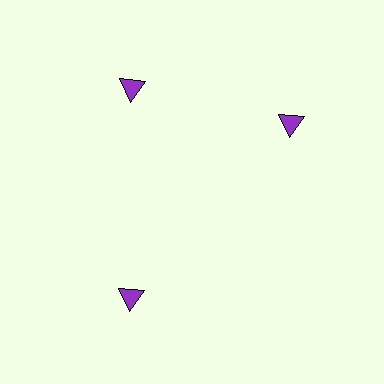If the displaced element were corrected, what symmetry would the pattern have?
It would have 3-fold rotational symmetry — the pattern would map onto itself every 120 degrees.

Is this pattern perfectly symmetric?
No. The 3 purple triangles are arranged in a ring, but one element near the 3 o'clock position is rotated out of alignment along the ring, breaking the 3-fold rotational symmetry.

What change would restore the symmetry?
The symmetry would be restored by rotating it back into even spacing with its neighbors so that all 3 triangles sit at equal angles and equal distance from the center.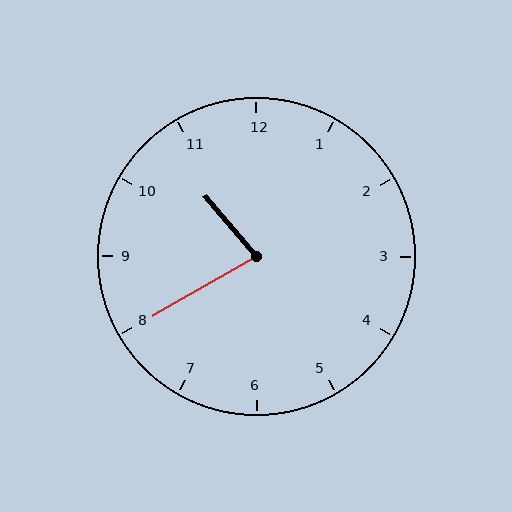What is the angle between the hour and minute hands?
Approximately 80 degrees.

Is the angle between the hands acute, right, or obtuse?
It is acute.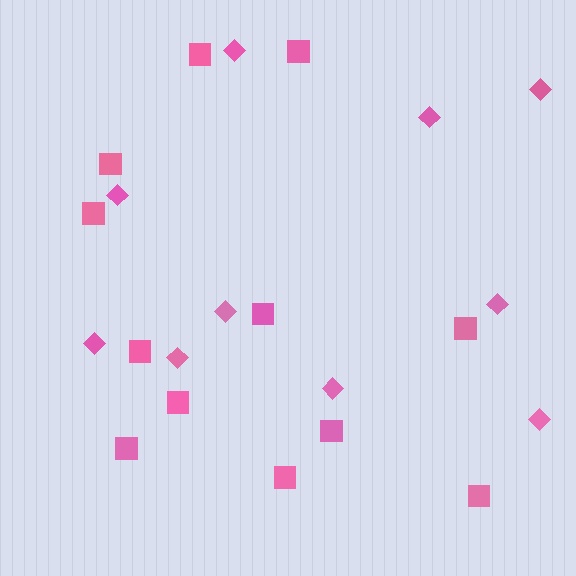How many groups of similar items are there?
There are 2 groups: one group of diamonds (10) and one group of squares (12).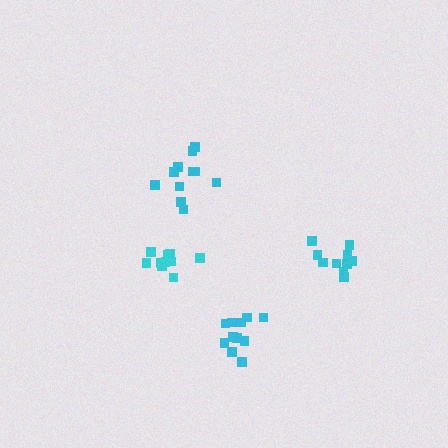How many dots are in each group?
Group 1: 10 dots, Group 2: 11 dots, Group 3: 11 dots, Group 4: 11 dots (43 total).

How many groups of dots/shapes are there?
There are 4 groups.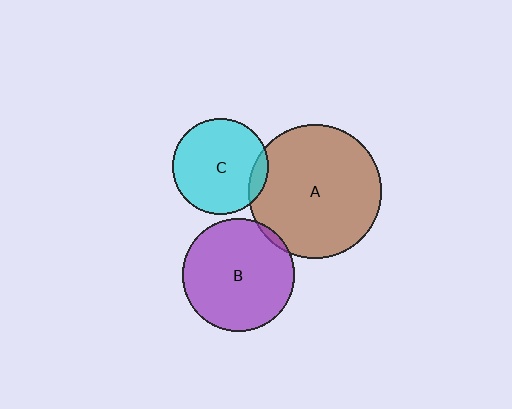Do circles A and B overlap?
Yes.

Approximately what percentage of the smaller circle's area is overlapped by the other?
Approximately 5%.